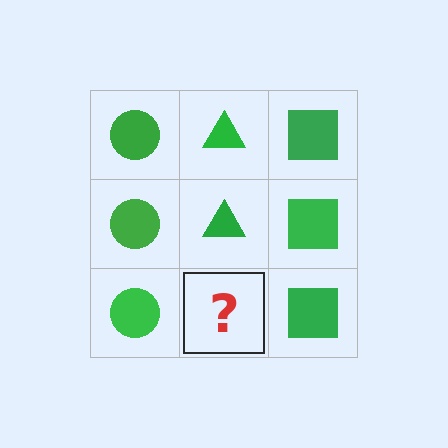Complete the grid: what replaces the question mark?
The question mark should be replaced with a green triangle.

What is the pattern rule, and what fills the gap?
The rule is that each column has a consistent shape. The gap should be filled with a green triangle.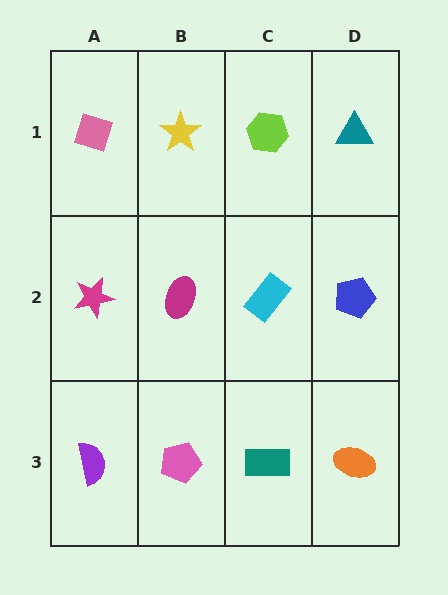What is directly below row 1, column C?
A cyan rectangle.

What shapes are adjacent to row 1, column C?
A cyan rectangle (row 2, column C), a yellow star (row 1, column B), a teal triangle (row 1, column D).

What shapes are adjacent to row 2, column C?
A lime hexagon (row 1, column C), a teal rectangle (row 3, column C), a magenta ellipse (row 2, column B), a blue pentagon (row 2, column D).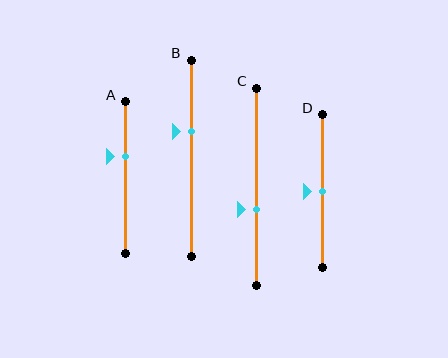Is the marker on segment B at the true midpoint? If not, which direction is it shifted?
No, the marker on segment B is shifted upward by about 13% of the segment length.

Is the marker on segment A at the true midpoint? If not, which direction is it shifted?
No, the marker on segment A is shifted upward by about 14% of the segment length.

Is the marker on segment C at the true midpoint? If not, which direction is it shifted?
No, the marker on segment C is shifted downward by about 11% of the segment length.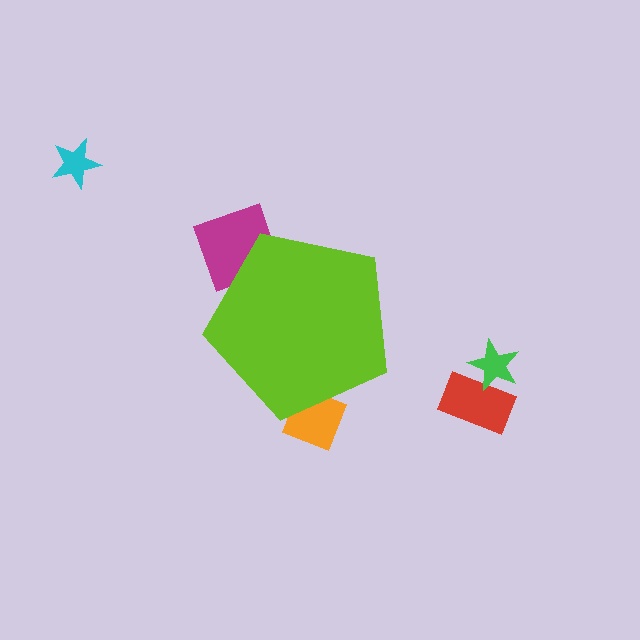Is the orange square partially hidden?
Yes, the orange square is partially hidden behind the lime pentagon.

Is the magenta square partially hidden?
Yes, the magenta square is partially hidden behind the lime pentagon.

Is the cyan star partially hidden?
No, the cyan star is fully visible.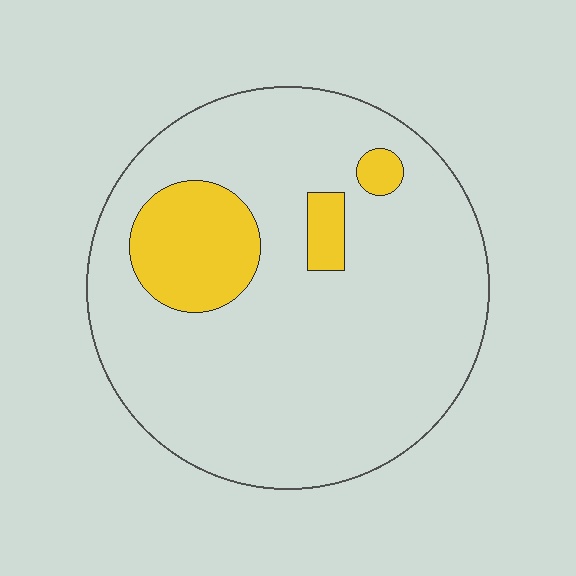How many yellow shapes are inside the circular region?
3.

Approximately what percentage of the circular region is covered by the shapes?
Approximately 15%.